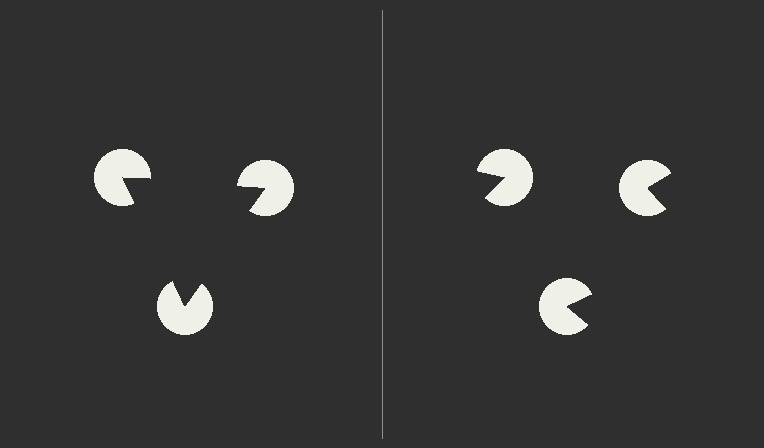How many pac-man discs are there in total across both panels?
6 — 3 on each side.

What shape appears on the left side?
An illusory triangle.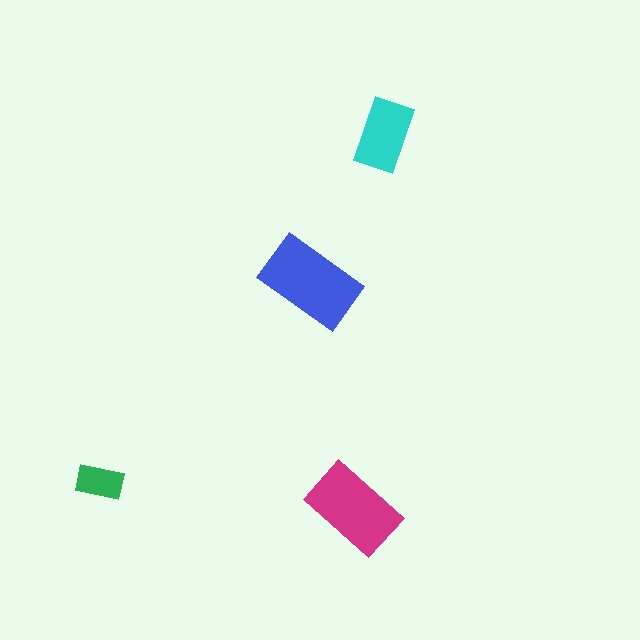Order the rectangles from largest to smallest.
the blue one, the magenta one, the cyan one, the green one.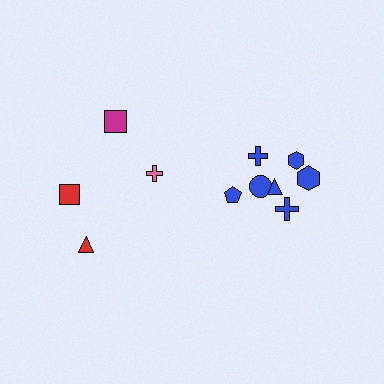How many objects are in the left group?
There are 4 objects.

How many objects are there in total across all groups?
There are 11 objects.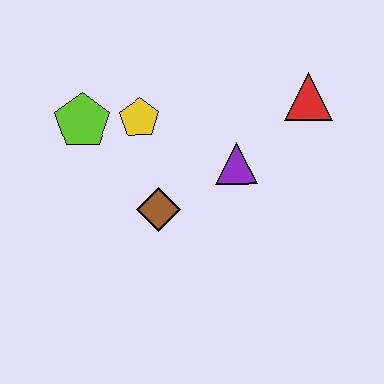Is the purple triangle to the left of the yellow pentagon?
No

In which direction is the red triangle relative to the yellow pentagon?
The red triangle is to the right of the yellow pentagon.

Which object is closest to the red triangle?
The purple triangle is closest to the red triangle.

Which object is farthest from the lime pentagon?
The red triangle is farthest from the lime pentagon.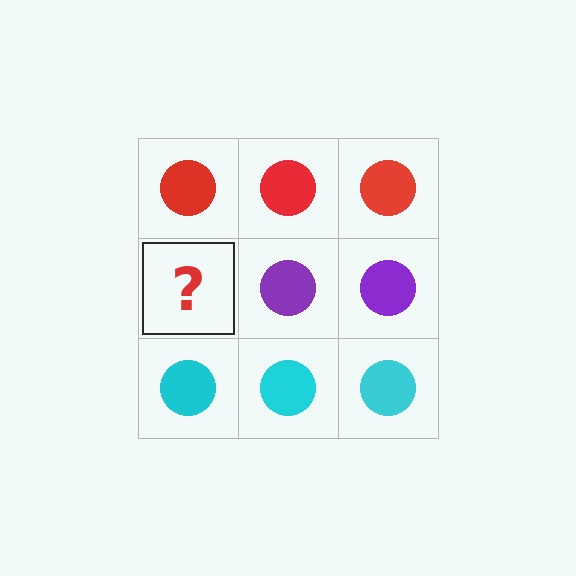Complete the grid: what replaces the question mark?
The question mark should be replaced with a purple circle.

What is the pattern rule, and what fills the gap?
The rule is that each row has a consistent color. The gap should be filled with a purple circle.